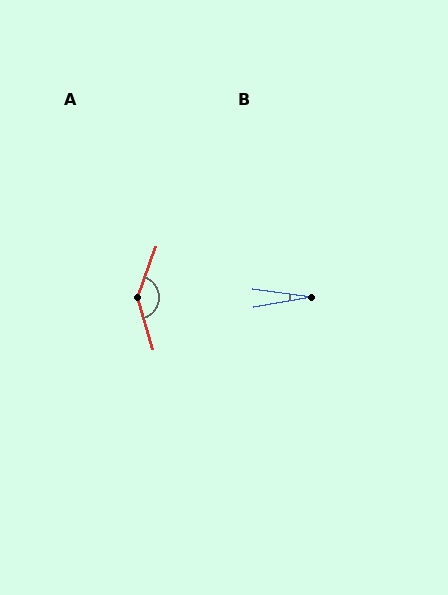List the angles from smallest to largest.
B (18°), A (143°).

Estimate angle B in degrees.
Approximately 18 degrees.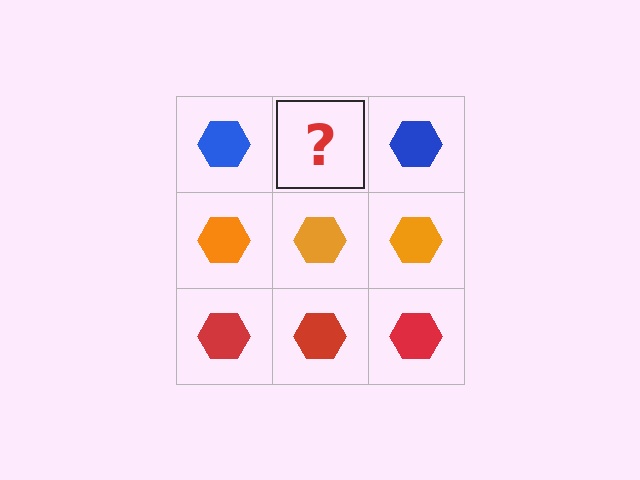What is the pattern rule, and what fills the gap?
The rule is that each row has a consistent color. The gap should be filled with a blue hexagon.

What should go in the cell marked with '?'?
The missing cell should contain a blue hexagon.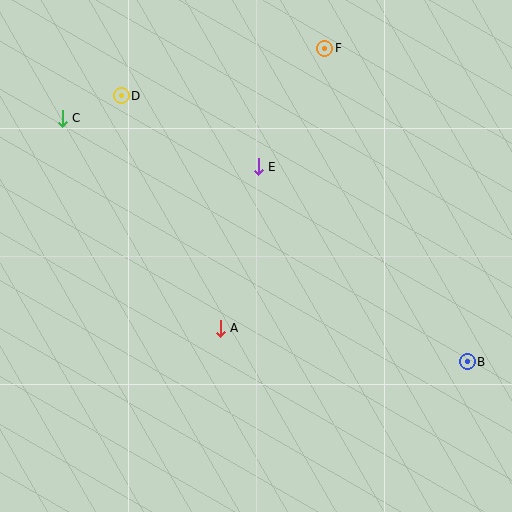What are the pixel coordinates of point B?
Point B is at (467, 362).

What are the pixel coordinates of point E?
Point E is at (258, 167).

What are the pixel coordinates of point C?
Point C is at (62, 118).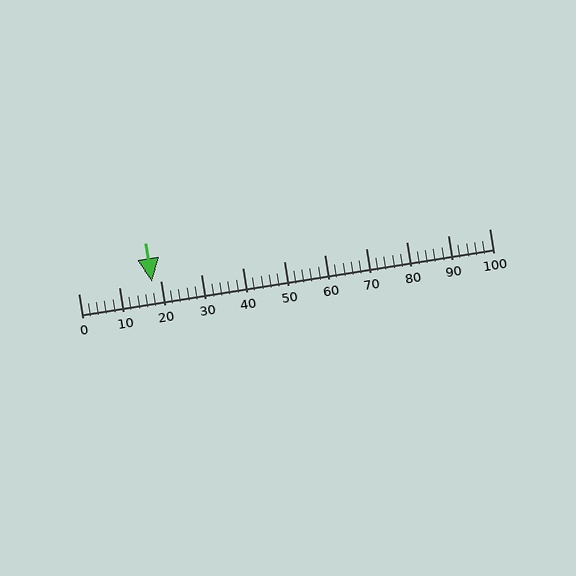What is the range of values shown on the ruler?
The ruler shows values from 0 to 100.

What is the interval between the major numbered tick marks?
The major tick marks are spaced 10 units apart.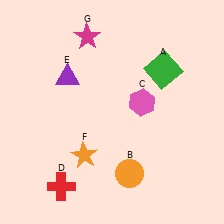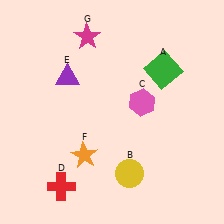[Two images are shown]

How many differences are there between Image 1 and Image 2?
There is 1 difference between the two images.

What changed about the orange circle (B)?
In Image 1, B is orange. In Image 2, it changed to yellow.